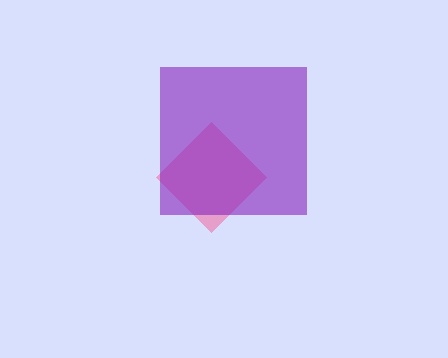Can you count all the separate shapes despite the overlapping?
Yes, there are 2 separate shapes.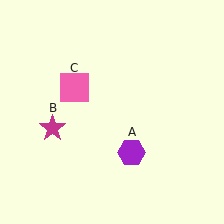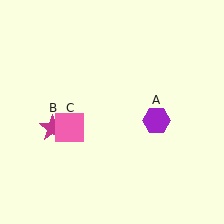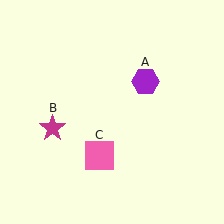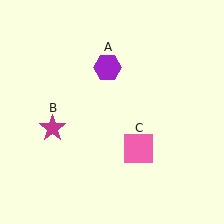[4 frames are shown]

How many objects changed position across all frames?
2 objects changed position: purple hexagon (object A), pink square (object C).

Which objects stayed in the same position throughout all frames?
Magenta star (object B) remained stationary.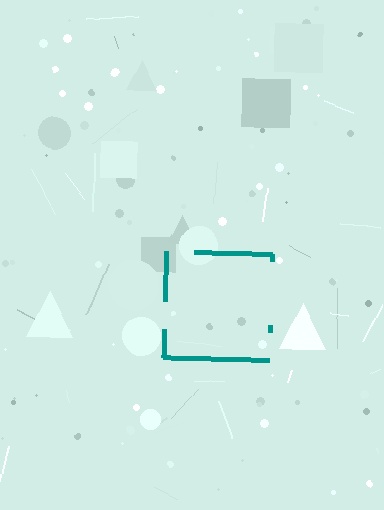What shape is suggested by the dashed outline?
The dashed outline suggests a square.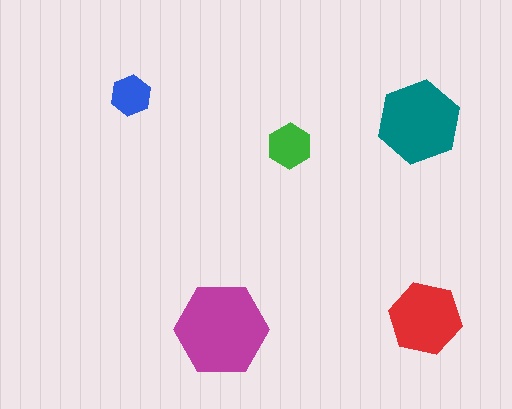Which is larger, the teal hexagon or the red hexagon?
The teal one.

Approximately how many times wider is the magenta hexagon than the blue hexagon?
About 2.5 times wider.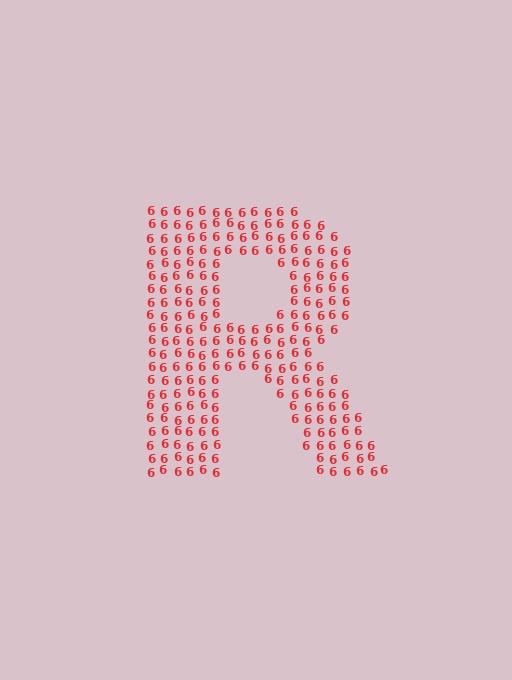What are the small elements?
The small elements are digit 6's.